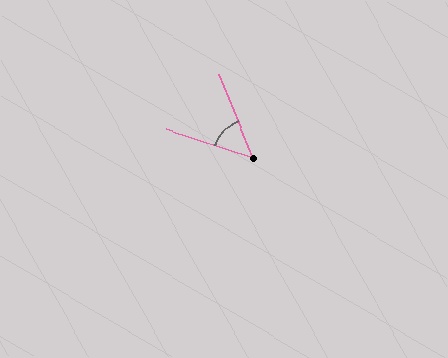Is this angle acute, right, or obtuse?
It is acute.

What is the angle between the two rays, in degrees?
Approximately 49 degrees.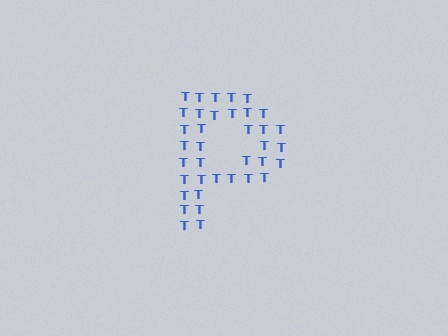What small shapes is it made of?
It is made of small letter T's.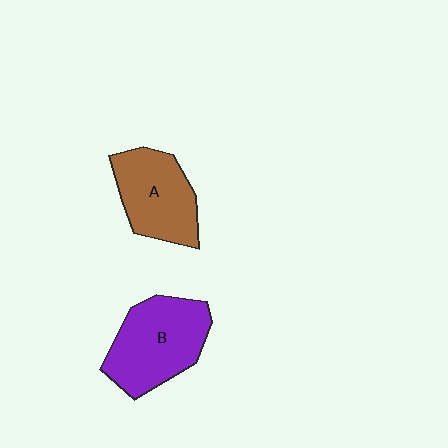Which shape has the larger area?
Shape B (purple).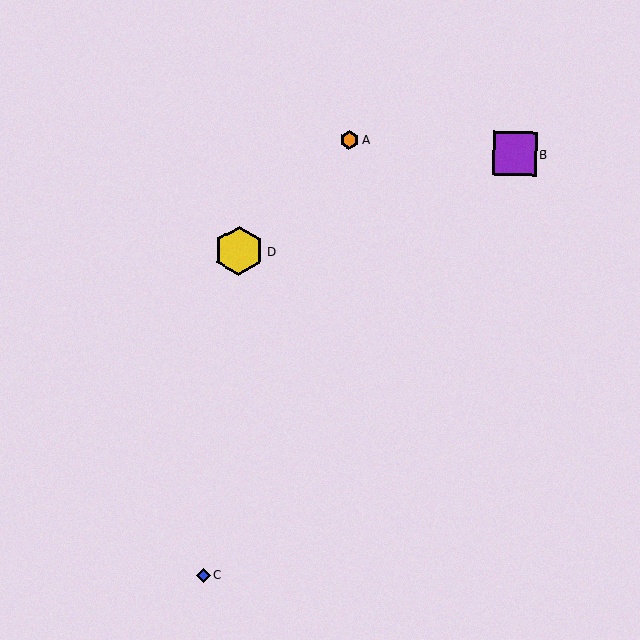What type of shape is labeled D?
Shape D is a yellow hexagon.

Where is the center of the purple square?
The center of the purple square is at (515, 154).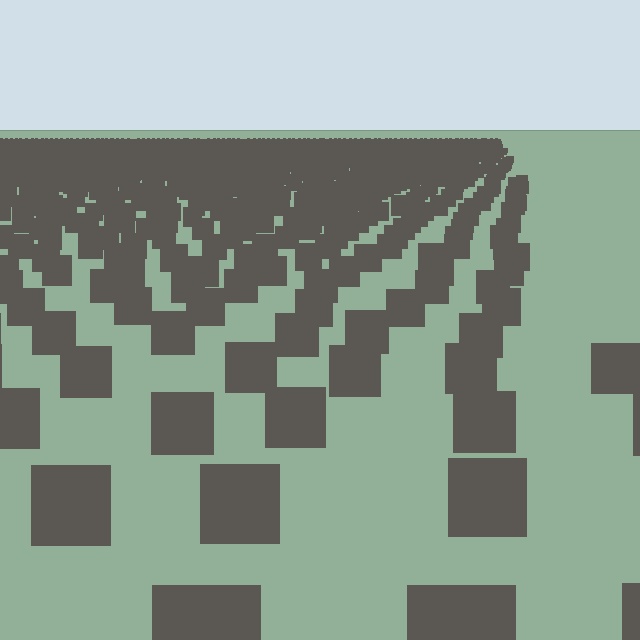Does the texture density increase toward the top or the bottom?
Density increases toward the top.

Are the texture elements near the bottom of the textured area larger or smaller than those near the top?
Larger. Near the bottom, elements are closer to the viewer and appear at a bigger on-screen size.